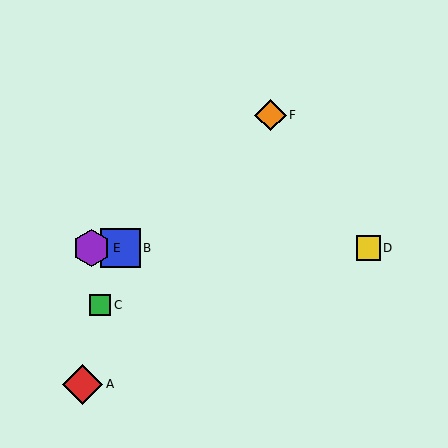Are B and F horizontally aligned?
No, B is at y≈248 and F is at y≈115.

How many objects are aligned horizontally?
3 objects (B, D, E) are aligned horizontally.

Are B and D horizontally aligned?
Yes, both are at y≈248.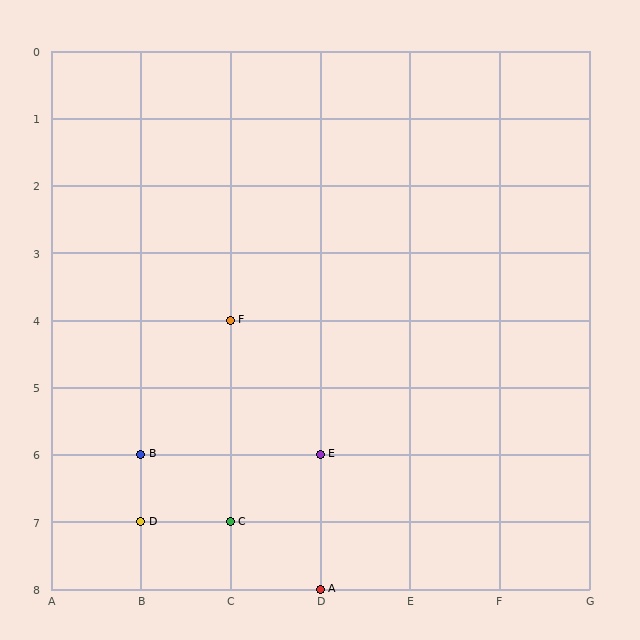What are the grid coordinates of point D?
Point D is at grid coordinates (B, 7).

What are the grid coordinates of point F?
Point F is at grid coordinates (C, 4).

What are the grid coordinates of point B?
Point B is at grid coordinates (B, 6).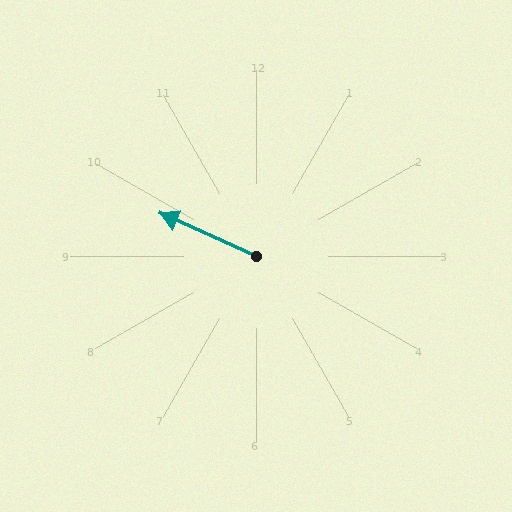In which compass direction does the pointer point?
Northwest.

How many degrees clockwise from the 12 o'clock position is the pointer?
Approximately 294 degrees.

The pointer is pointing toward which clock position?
Roughly 10 o'clock.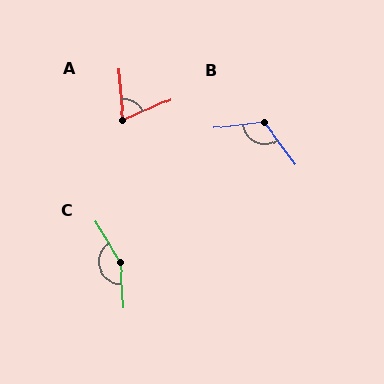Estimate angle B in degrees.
Approximately 119 degrees.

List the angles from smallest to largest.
A (71°), B (119°), C (153°).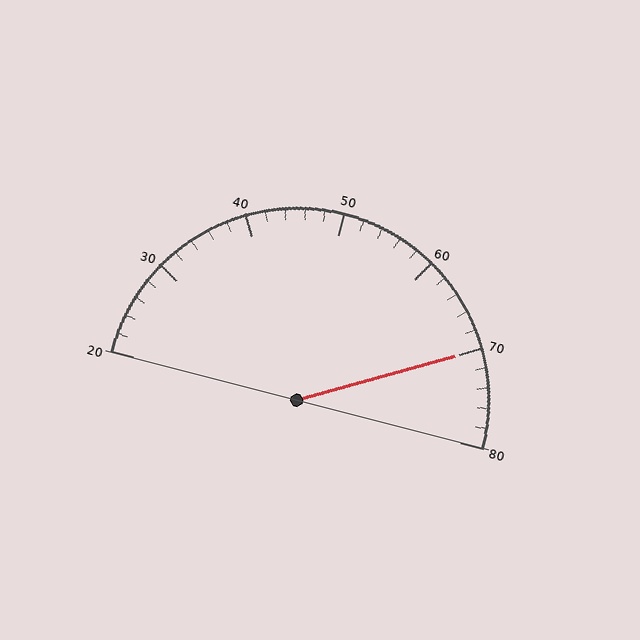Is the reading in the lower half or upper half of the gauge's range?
The reading is in the upper half of the range (20 to 80).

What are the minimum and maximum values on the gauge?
The gauge ranges from 20 to 80.